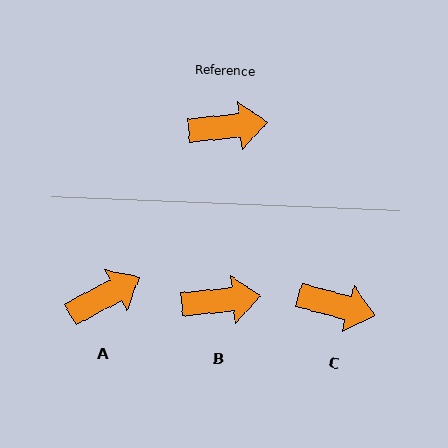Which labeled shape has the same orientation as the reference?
B.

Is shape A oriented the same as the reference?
No, it is off by about 23 degrees.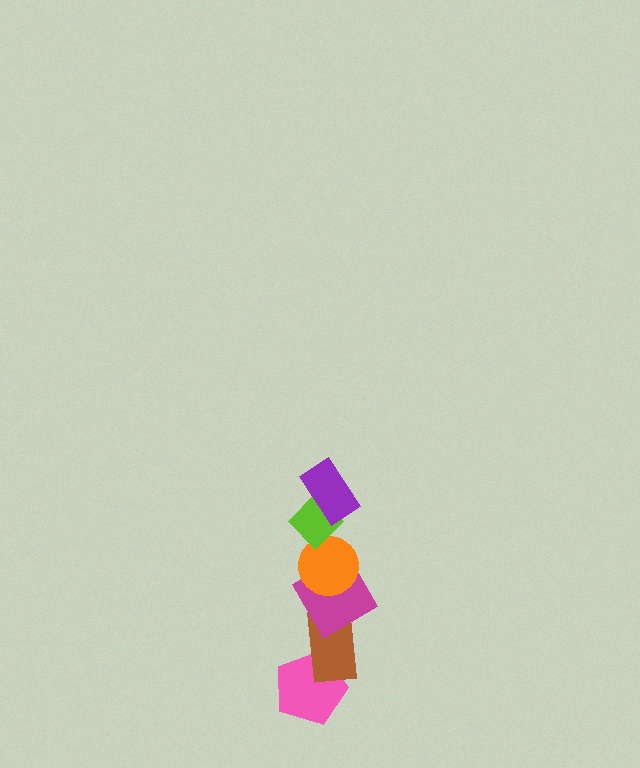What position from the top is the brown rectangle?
The brown rectangle is 5th from the top.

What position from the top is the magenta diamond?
The magenta diamond is 4th from the top.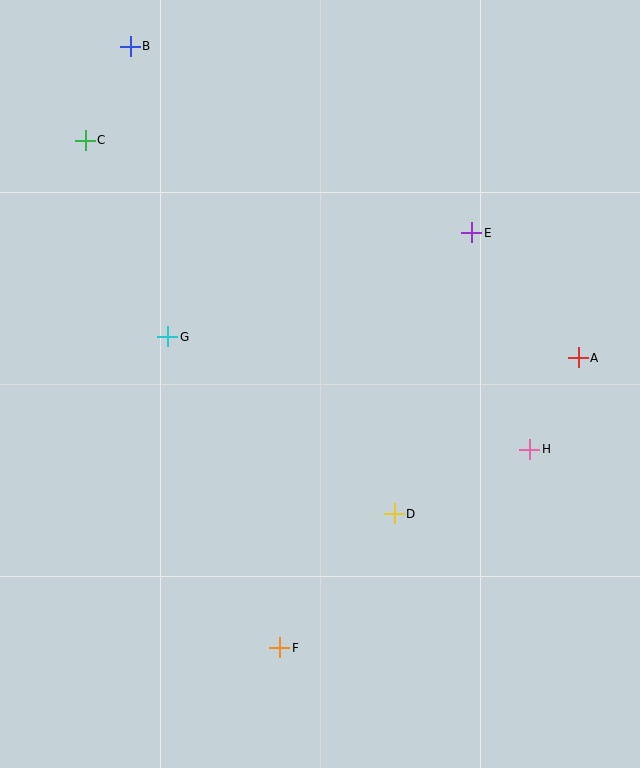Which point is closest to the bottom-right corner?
Point H is closest to the bottom-right corner.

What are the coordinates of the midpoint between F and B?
The midpoint between F and B is at (205, 347).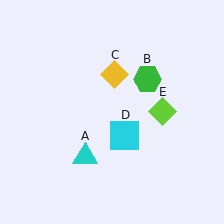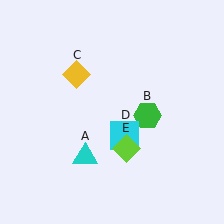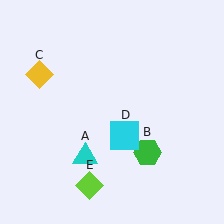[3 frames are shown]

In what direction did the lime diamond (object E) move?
The lime diamond (object E) moved down and to the left.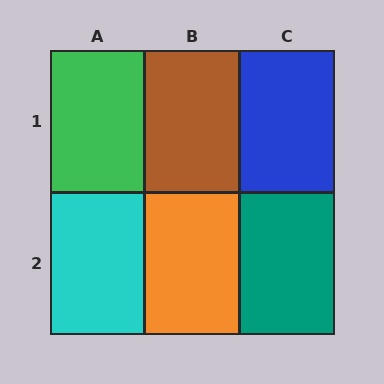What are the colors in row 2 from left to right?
Cyan, orange, teal.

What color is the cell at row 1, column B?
Brown.